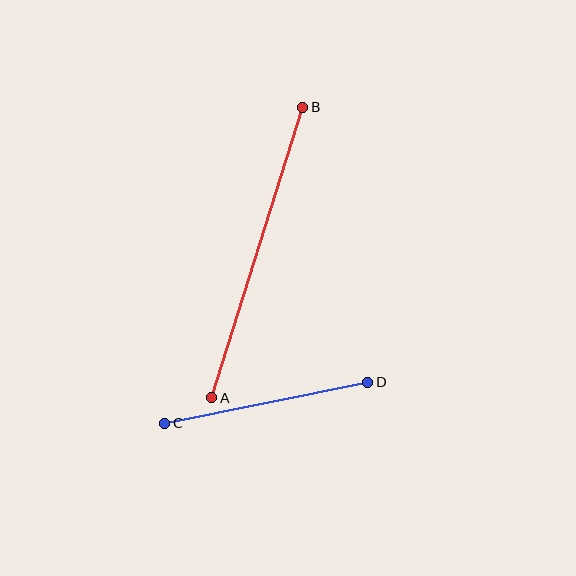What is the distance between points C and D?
The distance is approximately 207 pixels.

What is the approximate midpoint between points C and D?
The midpoint is at approximately (266, 403) pixels.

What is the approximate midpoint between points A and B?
The midpoint is at approximately (257, 252) pixels.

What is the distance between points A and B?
The distance is approximately 305 pixels.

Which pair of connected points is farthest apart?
Points A and B are farthest apart.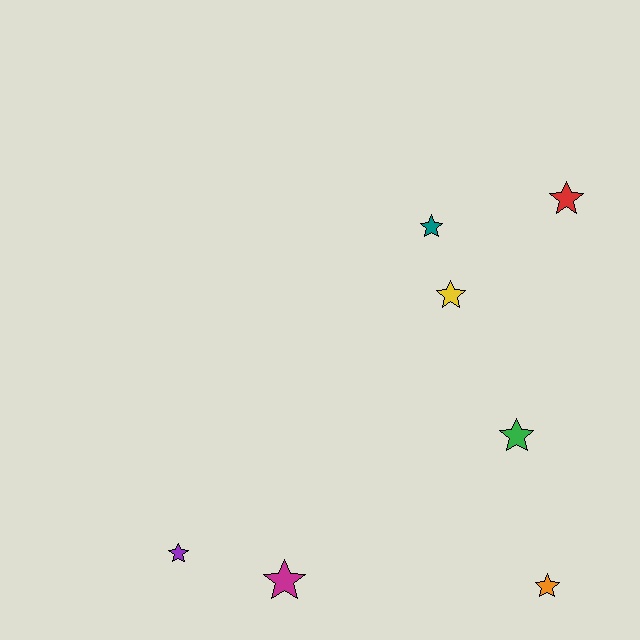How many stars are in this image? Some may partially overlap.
There are 7 stars.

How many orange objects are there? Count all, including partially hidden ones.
There is 1 orange object.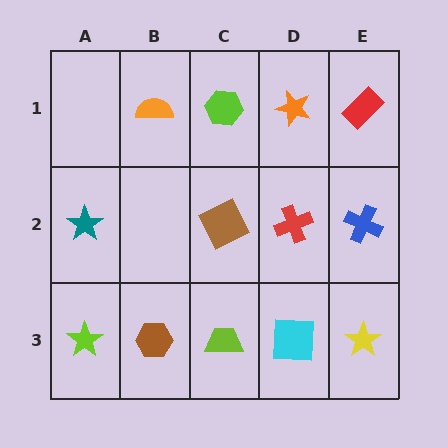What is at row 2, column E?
A blue cross.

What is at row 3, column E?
A yellow star.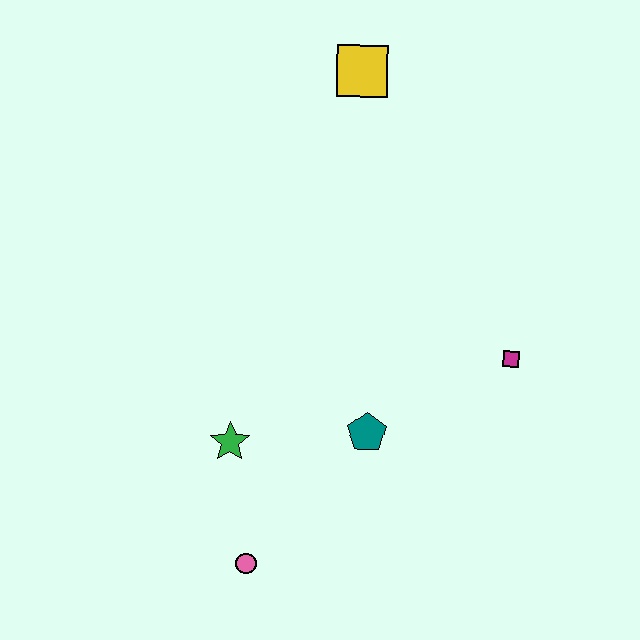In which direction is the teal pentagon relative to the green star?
The teal pentagon is to the right of the green star.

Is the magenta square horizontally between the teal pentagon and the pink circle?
No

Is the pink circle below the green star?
Yes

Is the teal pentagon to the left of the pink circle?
No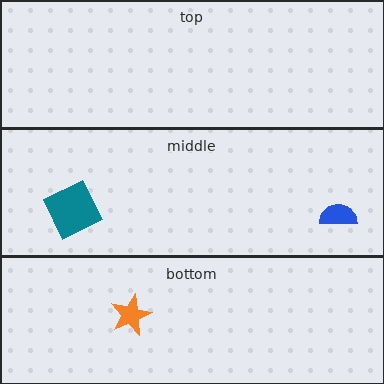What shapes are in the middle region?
The blue semicircle, the teal square.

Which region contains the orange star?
The bottom region.